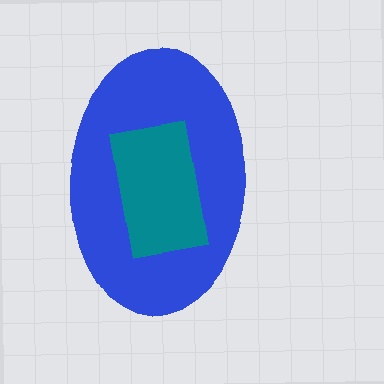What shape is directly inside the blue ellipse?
The teal rectangle.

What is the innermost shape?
The teal rectangle.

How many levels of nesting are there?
2.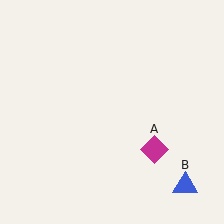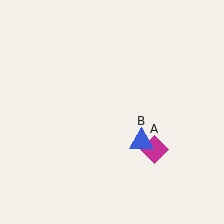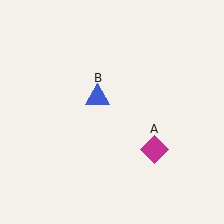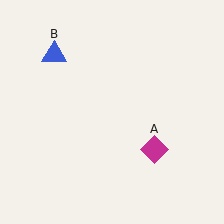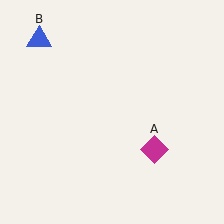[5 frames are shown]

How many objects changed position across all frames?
1 object changed position: blue triangle (object B).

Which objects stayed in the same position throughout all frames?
Magenta diamond (object A) remained stationary.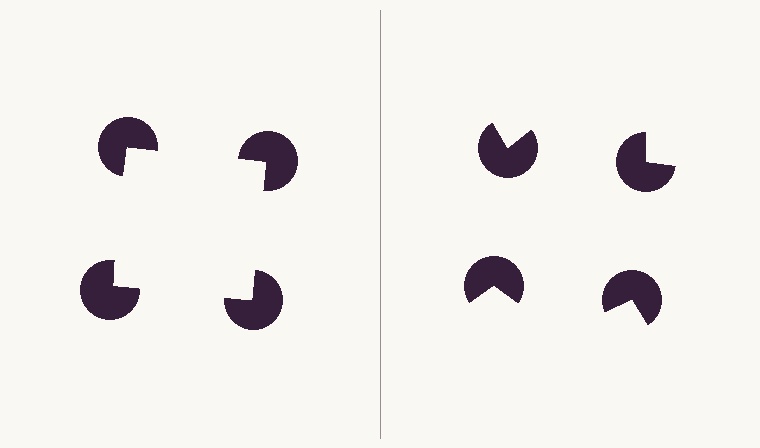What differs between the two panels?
The pac-man discs are positioned identically on both sides; only the wedge orientations differ. On the left they align to a square; on the right they are misaligned.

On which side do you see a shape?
An illusory square appears on the left side. On the right side the wedge cuts are rotated, so no coherent shape forms.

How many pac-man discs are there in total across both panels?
8 — 4 on each side.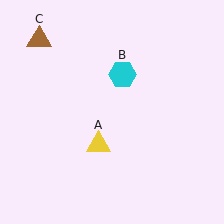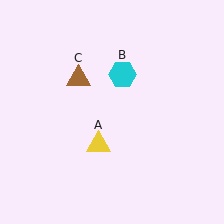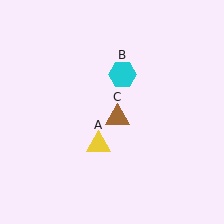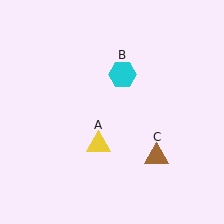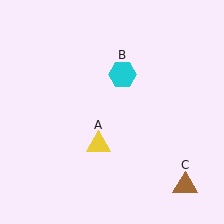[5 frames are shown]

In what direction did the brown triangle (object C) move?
The brown triangle (object C) moved down and to the right.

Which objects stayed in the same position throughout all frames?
Yellow triangle (object A) and cyan hexagon (object B) remained stationary.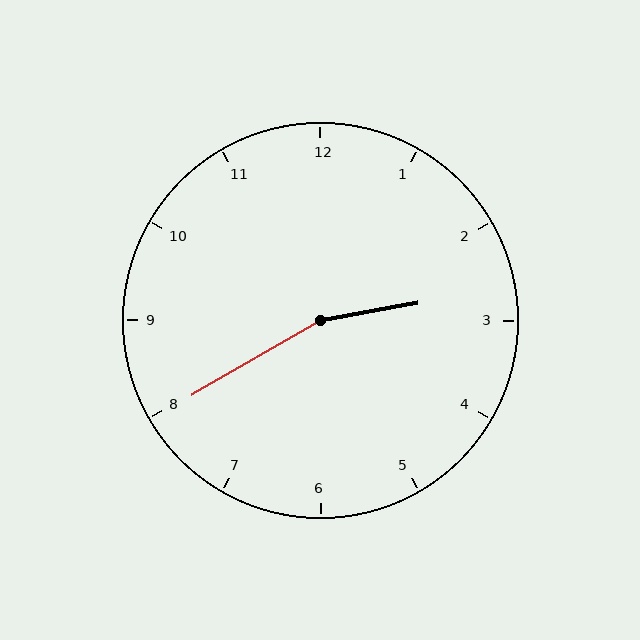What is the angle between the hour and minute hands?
Approximately 160 degrees.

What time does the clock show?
2:40.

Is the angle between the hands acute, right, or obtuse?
It is obtuse.